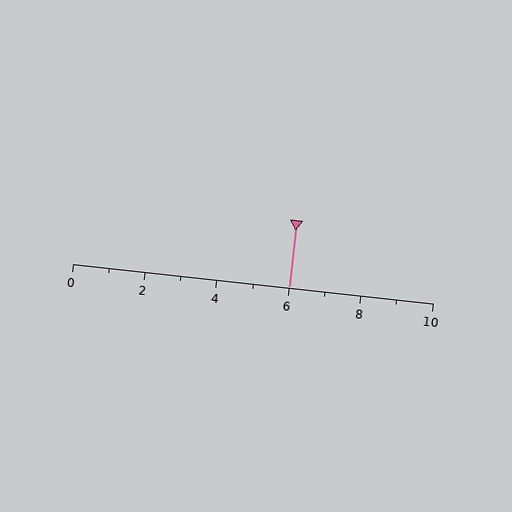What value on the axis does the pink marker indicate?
The marker indicates approximately 6.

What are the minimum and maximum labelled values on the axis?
The axis runs from 0 to 10.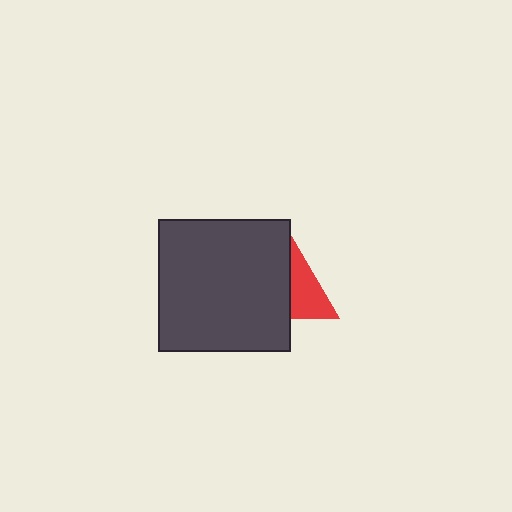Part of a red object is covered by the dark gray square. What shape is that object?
It is a triangle.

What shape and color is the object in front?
The object in front is a dark gray square.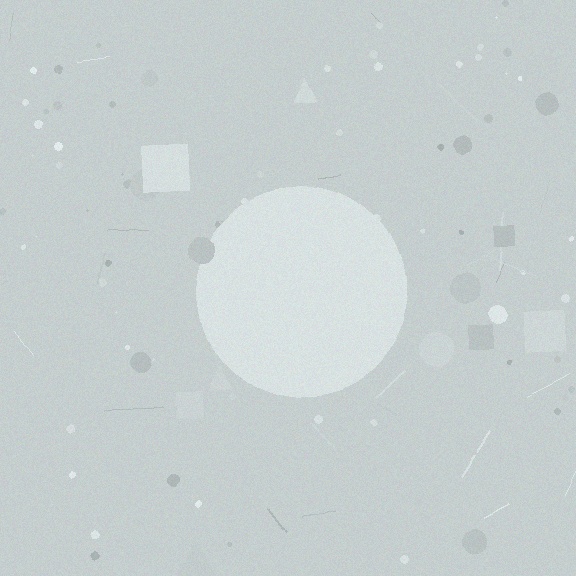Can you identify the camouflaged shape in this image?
The camouflaged shape is a circle.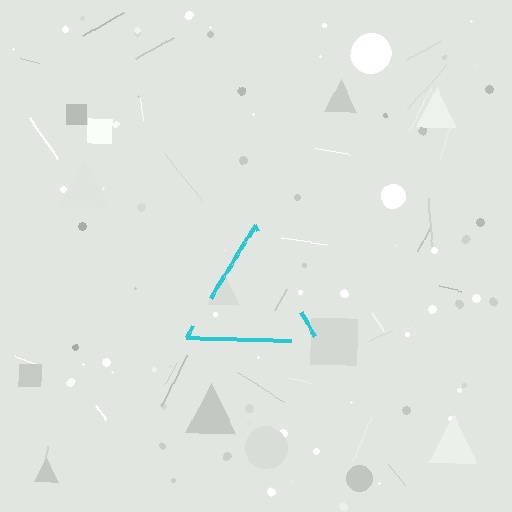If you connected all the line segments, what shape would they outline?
They would outline a triangle.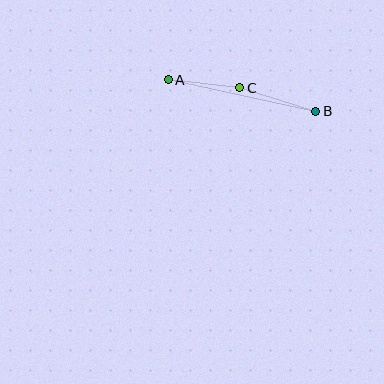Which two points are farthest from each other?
Points A and B are farthest from each other.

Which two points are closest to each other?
Points A and C are closest to each other.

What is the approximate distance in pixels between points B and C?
The distance between B and C is approximately 80 pixels.